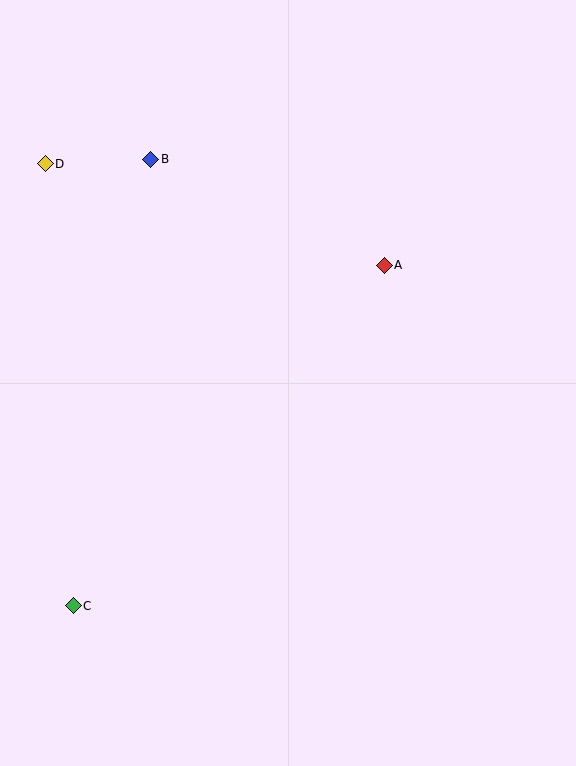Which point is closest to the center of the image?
Point A at (384, 265) is closest to the center.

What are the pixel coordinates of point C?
Point C is at (73, 606).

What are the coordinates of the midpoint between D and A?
The midpoint between D and A is at (215, 214).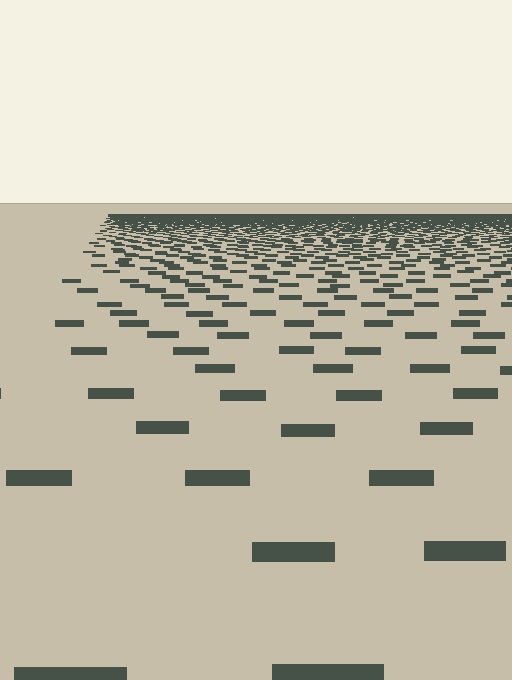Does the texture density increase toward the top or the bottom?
Density increases toward the top.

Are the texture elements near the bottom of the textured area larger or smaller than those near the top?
Larger. Near the bottom, elements are closer to the viewer and appear at a bigger on-screen size.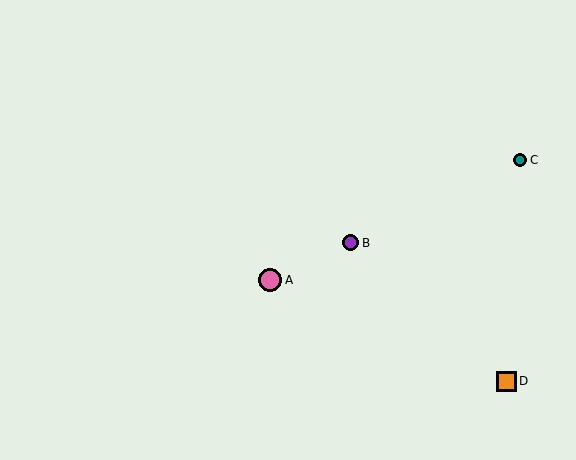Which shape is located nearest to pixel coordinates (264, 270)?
The pink circle (labeled A) at (270, 280) is nearest to that location.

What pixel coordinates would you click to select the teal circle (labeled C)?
Click at (520, 160) to select the teal circle C.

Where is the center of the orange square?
The center of the orange square is at (506, 381).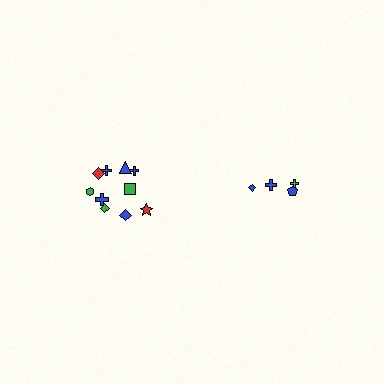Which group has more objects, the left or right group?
The left group.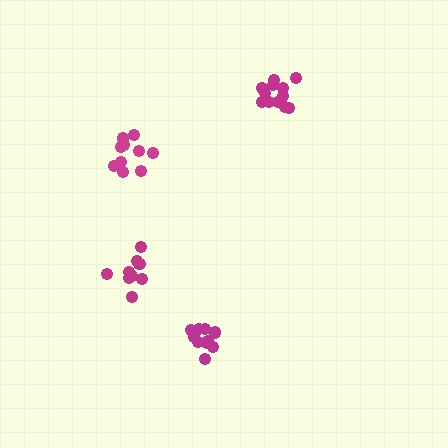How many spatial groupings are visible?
There are 4 spatial groupings.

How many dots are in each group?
Group 1: 10 dots, Group 2: 9 dots, Group 3: 12 dots, Group 4: 10 dots (41 total).